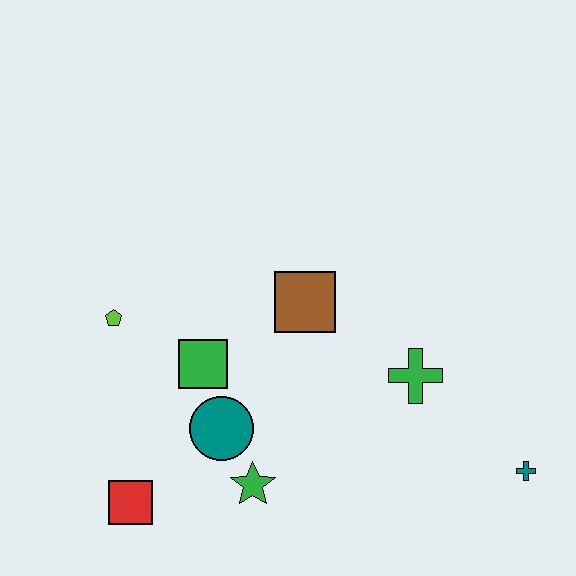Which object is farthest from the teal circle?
The teal cross is farthest from the teal circle.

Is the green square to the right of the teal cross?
No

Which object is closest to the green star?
The teal circle is closest to the green star.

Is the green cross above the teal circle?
Yes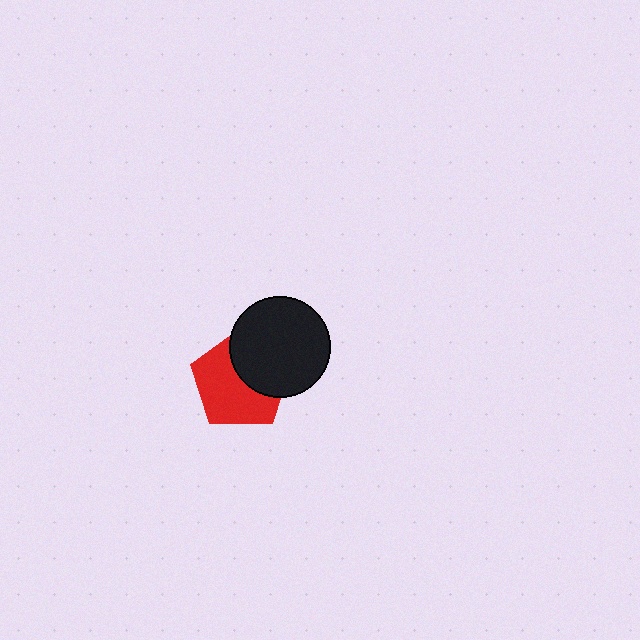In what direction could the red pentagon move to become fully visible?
The red pentagon could move toward the lower-left. That would shift it out from behind the black circle entirely.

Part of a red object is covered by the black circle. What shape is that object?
It is a pentagon.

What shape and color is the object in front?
The object in front is a black circle.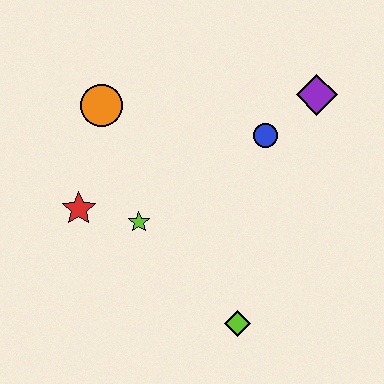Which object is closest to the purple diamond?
The blue circle is closest to the purple diamond.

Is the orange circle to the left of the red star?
No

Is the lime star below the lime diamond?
No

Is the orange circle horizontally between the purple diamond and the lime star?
No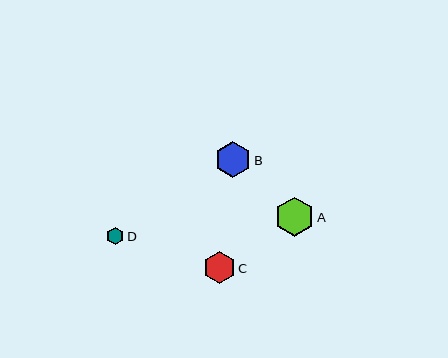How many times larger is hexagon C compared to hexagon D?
Hexagon C is approximately 1.8 times the size of hexagon D.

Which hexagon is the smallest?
Hexagon D is the smallest with a size of approximately 17 pixels.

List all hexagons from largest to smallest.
From largest to smallest: A, B, C, D.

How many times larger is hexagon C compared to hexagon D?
Hexagon C is approximately 1.8 times the size of hexagon D.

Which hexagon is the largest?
Hexagon A is the largest with a size of approximately 39 pixels.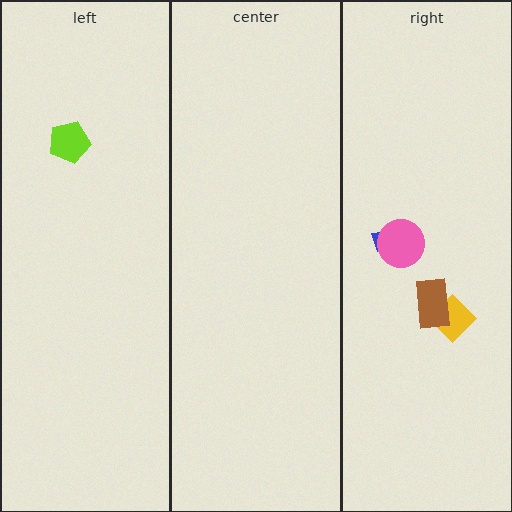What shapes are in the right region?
The blue arrow, the yellow diamond, the pink circle, the brown rectangle.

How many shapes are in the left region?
1.